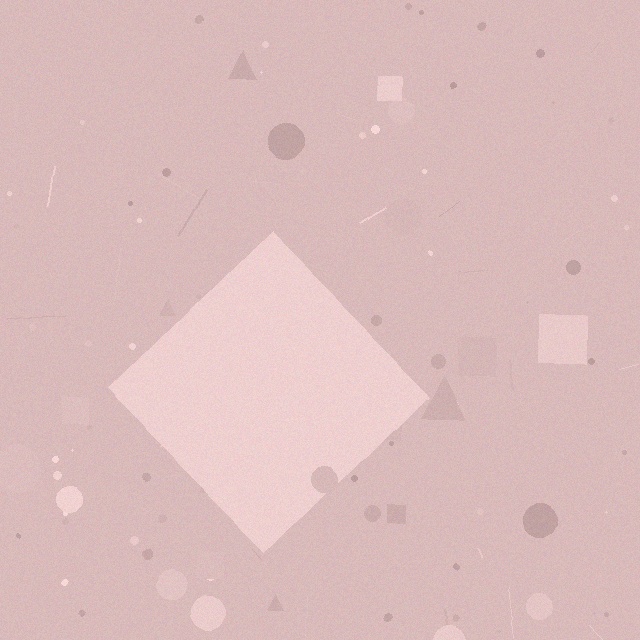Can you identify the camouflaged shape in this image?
The camouflaged shape is a diamond.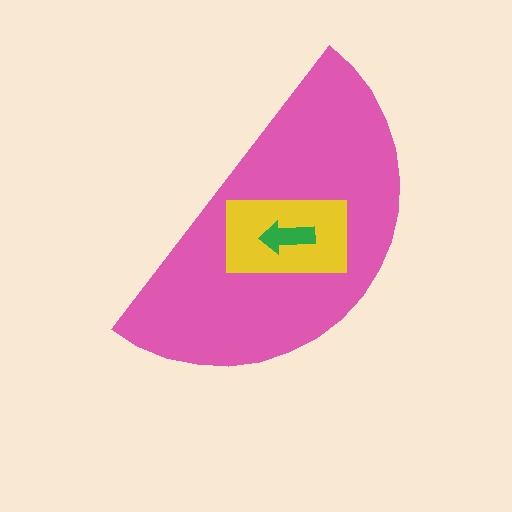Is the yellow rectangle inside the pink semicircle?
Yes.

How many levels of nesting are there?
3.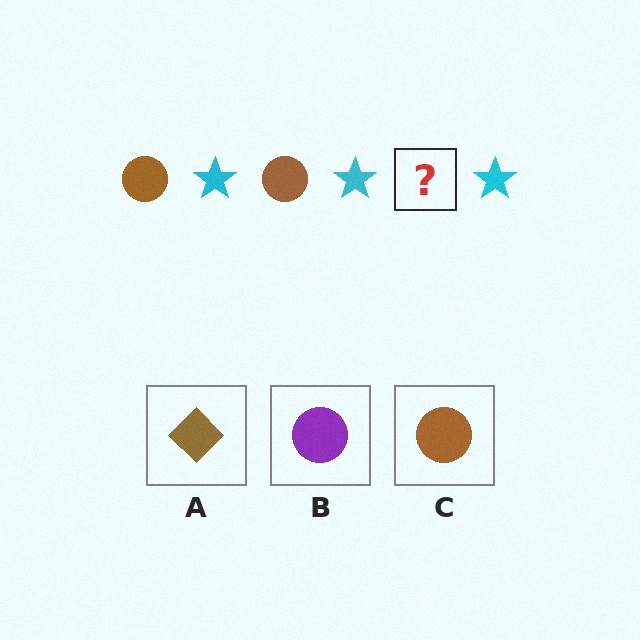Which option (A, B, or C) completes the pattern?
C.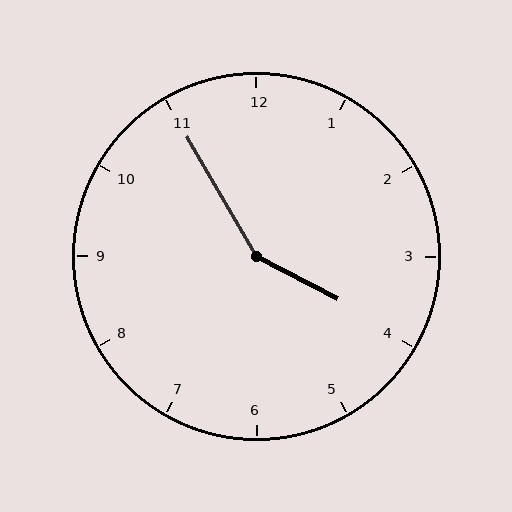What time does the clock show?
3:55.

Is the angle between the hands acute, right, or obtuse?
It is obtuse.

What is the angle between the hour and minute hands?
Approximately 148 degrees.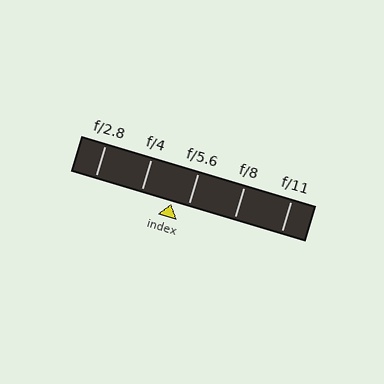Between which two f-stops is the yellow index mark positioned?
The index mark is between f/4 and f/5.6.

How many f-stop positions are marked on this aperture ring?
There are 5 f-stop positions marked.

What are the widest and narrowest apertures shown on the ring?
The widest aperture shown is f/2.8 and the narrowest is f/11.